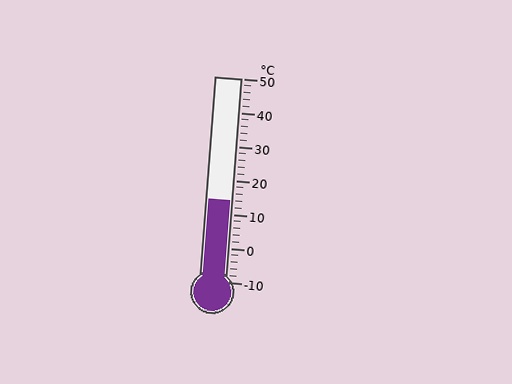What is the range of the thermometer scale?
The thermometer scale ranges from -10°C to 50°C.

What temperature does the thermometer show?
The thermometer shows approximately 14°C.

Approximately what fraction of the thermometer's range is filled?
The thermometer is filled to approximately 40% of its range.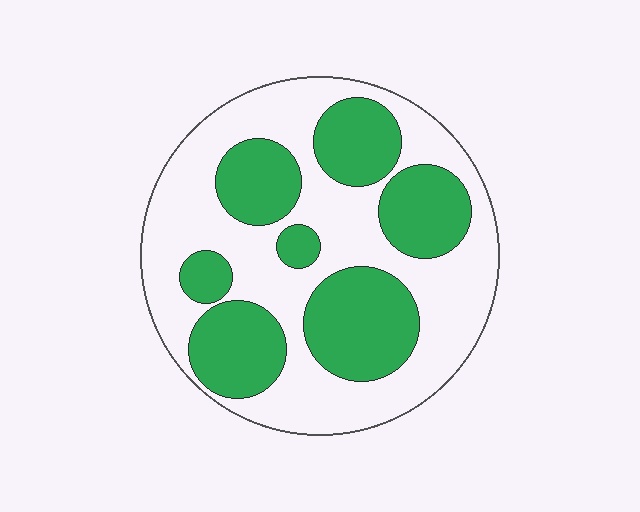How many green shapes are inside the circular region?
7.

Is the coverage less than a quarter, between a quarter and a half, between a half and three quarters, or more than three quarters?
Between a quarter and a half.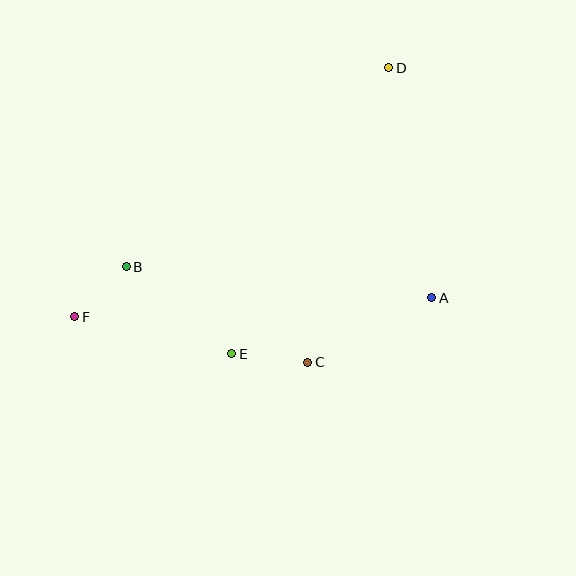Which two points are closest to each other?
Points B and F are closest to each other.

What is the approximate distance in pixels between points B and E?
The distance between B and E is approximately 137 pixels.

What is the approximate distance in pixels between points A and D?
The distance between A and D is approximately 234 pixels.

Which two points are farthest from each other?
Points D and F are farthest from each other.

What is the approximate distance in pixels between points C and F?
The distance between C and F is approximately 237 pixels.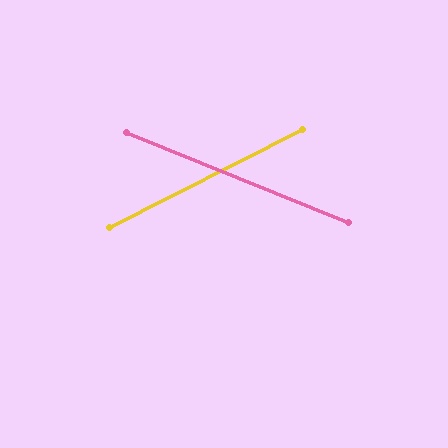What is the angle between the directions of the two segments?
Approximately 49 degrees.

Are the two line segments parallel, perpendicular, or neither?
Neither parallel nor perpendicular — they differ by about 49°.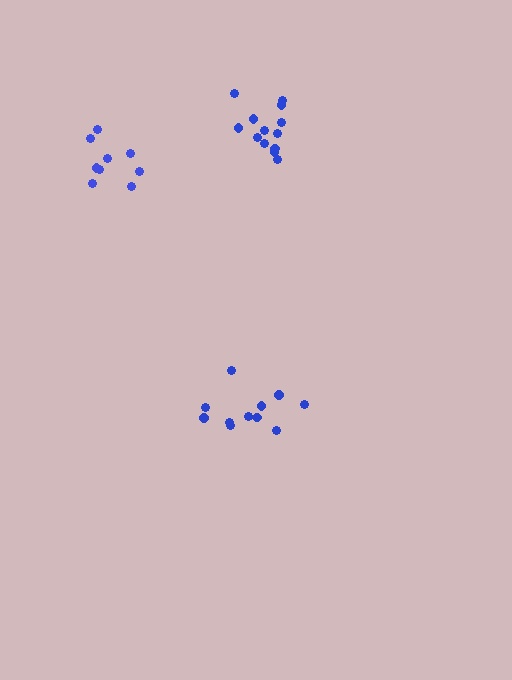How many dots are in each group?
Group 1: 11 dots, Group 2: 13 dots, Group 3: 9 dots (33 total).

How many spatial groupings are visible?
There are 3 spatial groupings.